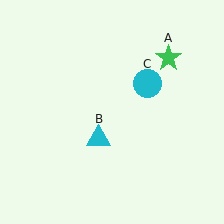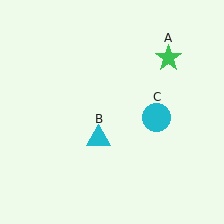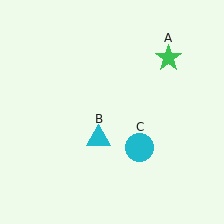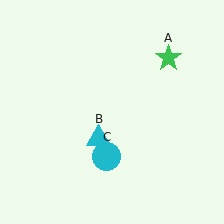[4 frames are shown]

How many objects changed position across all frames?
1 object changed position: cyan circle (object C).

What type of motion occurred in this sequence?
The cyan circle (object C) rotated clockwise around the center of the scene.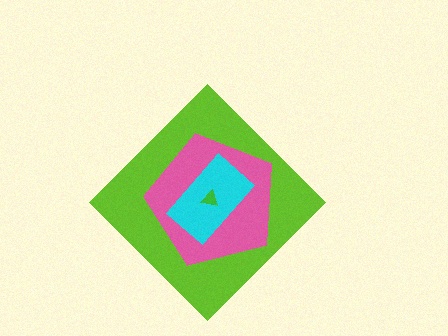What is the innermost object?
The green triangle.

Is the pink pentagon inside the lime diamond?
Yes.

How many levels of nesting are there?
4.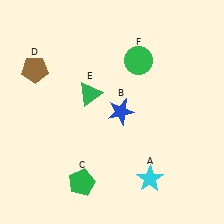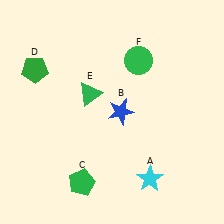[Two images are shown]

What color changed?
The pentagon (D) changed from brown in Image 1 to green in Image 2.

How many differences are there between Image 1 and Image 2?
There is 1 difference between the two images.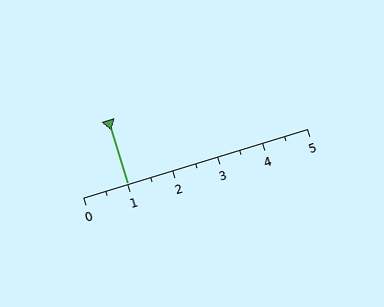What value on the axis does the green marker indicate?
The marker indicates approximately 1.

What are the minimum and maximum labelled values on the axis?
The axis runs from 0 to 5.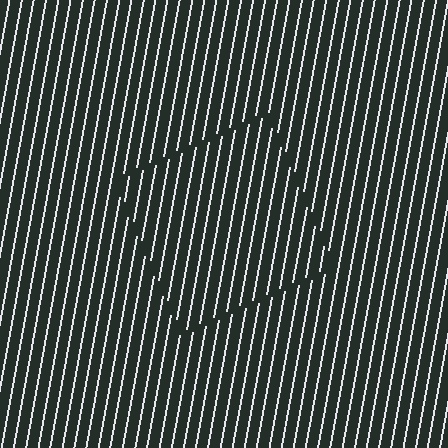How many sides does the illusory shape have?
4 sides — the line-ends trace a square.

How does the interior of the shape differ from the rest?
The interior of the shape contains the same grating, shifted by half a period — the contour is defined by the phase discontinuity where line-ends from the inner and outer gratings abut.